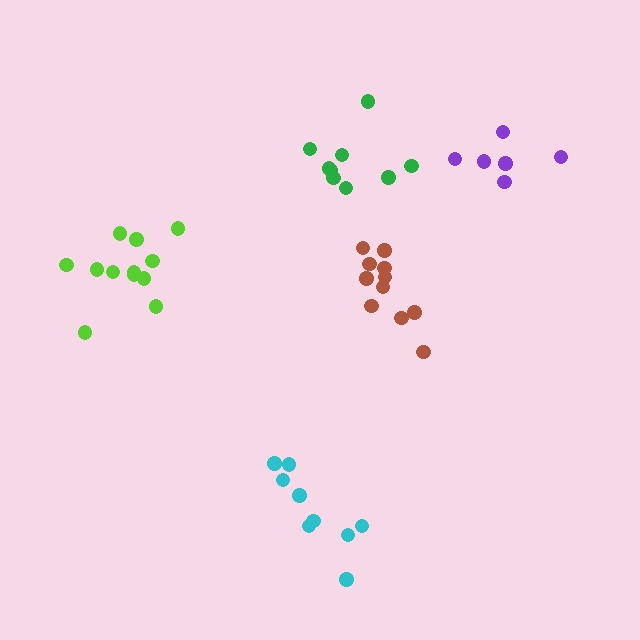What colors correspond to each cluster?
The clusters are colored: purple, green, cyan, brown, lime.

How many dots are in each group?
Group 1: 6 dots, Group 2: 9 dots, Group 3: 9 dots, Group 4: 11 dots, Group 5: 12 dots (47 total).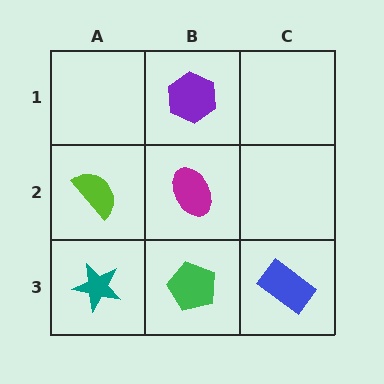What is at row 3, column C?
A blue rectangle.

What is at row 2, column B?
A magenta ellipse.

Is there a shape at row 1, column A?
No, that cell is empty.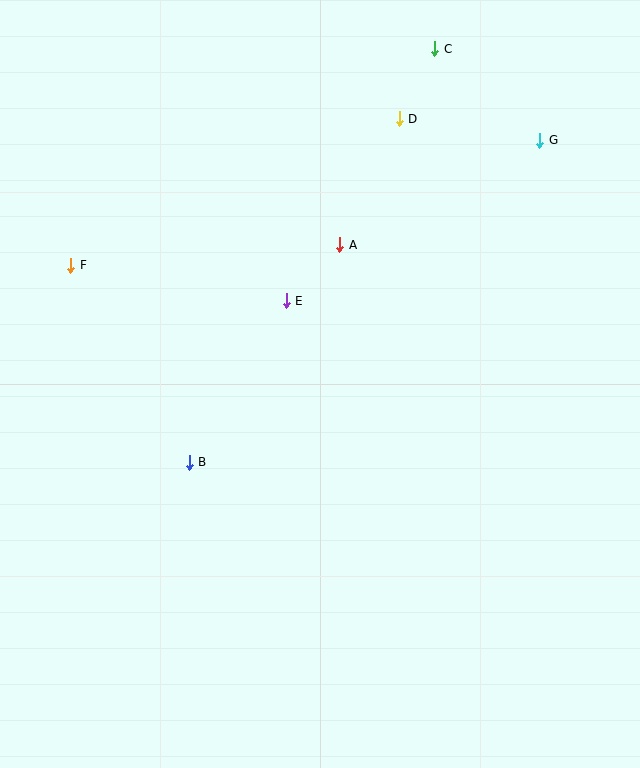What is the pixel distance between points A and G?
The distance between A and G is 226 pixels.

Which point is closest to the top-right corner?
Point G is closest to the top-right corner.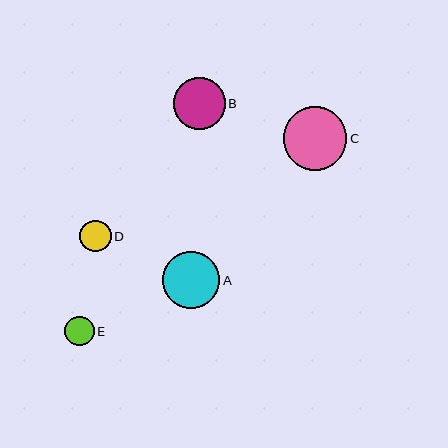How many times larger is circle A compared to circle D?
Circle A is approximately 1.8 times the size of circle D.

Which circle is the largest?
Circle C is the largest with a size of approximately 63 pixels.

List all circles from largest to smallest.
From largest to smallest: C, A, B, D, E.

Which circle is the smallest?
Circle E is the smallest with a size of approximately 29 pixels.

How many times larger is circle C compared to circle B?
Circle C is approximately 1.2 times the size of circle B.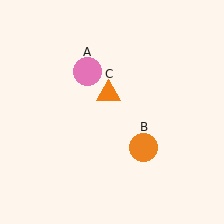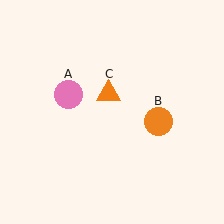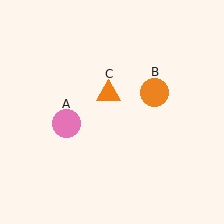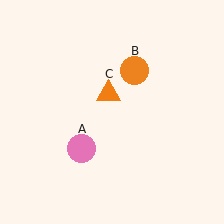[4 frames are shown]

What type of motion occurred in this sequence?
The pink circle (object A), orange circle (object B) rotated counterclockwise around the center of the scene.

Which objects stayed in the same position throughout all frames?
Orange triangle (object C) remained stationary.